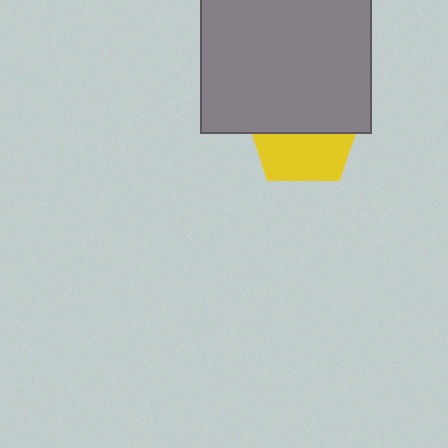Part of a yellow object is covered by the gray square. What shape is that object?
It is a pentagon.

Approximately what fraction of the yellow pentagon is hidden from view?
Roughly 54% of the yellow pentagon is hidden behind the gray square.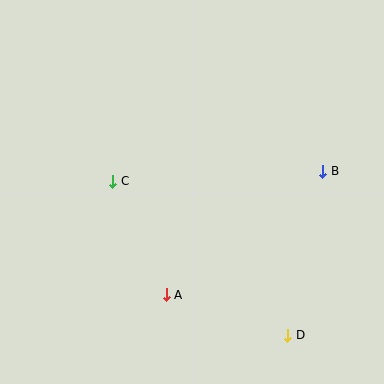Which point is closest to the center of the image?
Point C at (113, 181) is closest to the center.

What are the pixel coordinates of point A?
Point A is at (166, 295).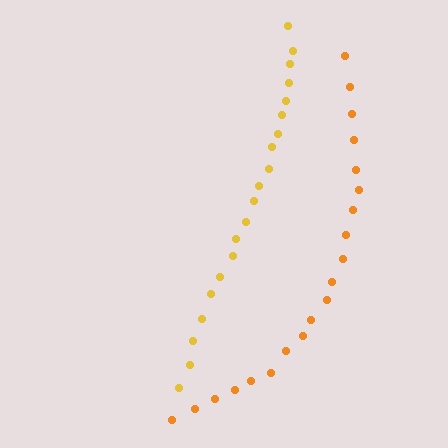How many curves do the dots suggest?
There are 2 distinct paths.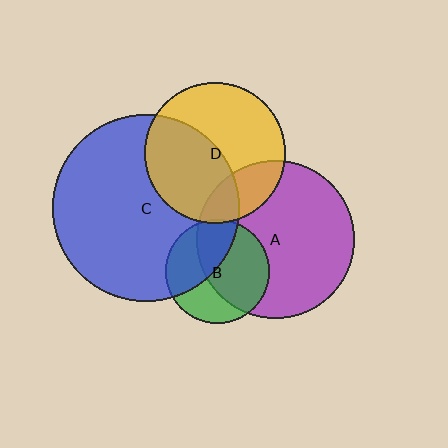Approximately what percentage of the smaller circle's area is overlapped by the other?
Approximately 20%.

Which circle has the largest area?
Circle C (blue).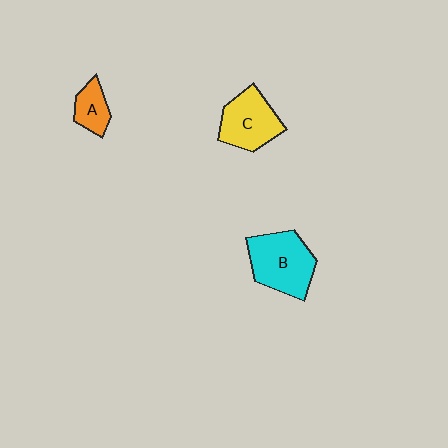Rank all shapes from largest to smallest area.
From largest to smallest: B (cyan), C (yellow), A (orange).